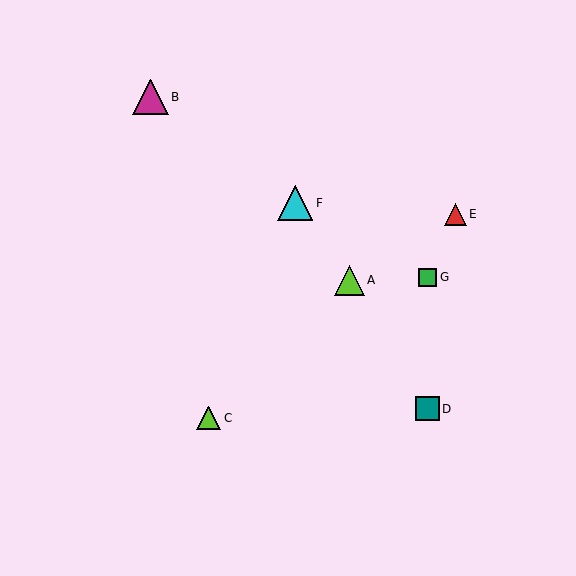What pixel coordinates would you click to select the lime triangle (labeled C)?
Click at (209, 418) to select the lime triangle C.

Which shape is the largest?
The magenta triangle (labeled B) is the largest.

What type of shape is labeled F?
Shape F is a cyan triangle.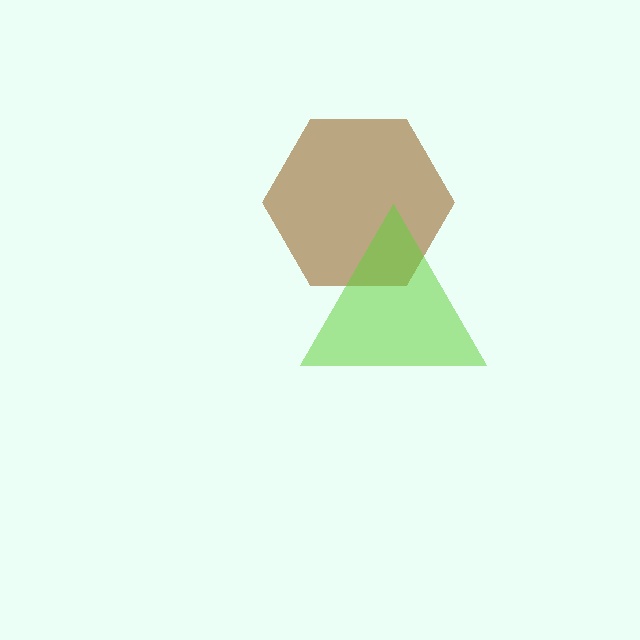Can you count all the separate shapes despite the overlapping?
Yes, there are 2 separate shapes.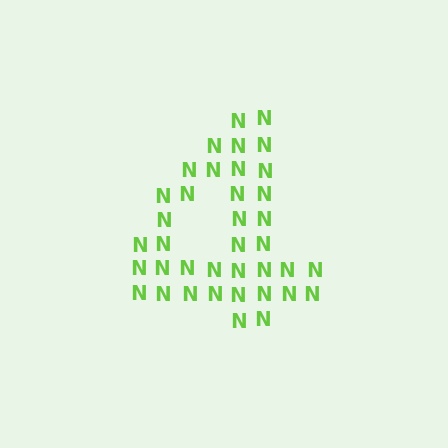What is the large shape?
The large shape is the digit 4.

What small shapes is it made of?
It is made of small letter N's.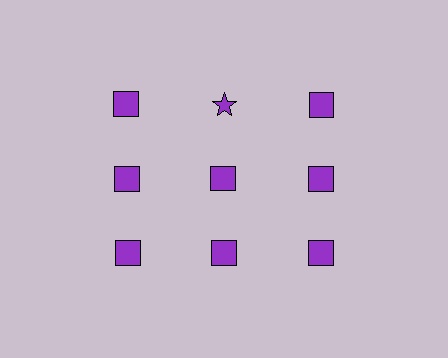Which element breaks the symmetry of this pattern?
The purple star in the top row, second from left column breaks the symmetry. All other shapes are purple squares.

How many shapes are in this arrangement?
There are 9 shapes arranged in a grid pattern.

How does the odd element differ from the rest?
It has a different shape: star instead of square.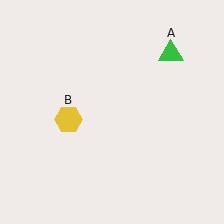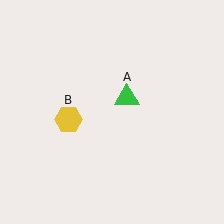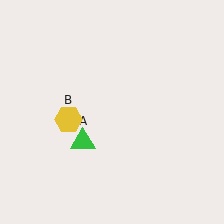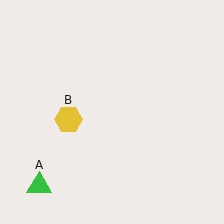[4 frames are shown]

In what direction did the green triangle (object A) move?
The green triangle (object A) moved down and to the left.